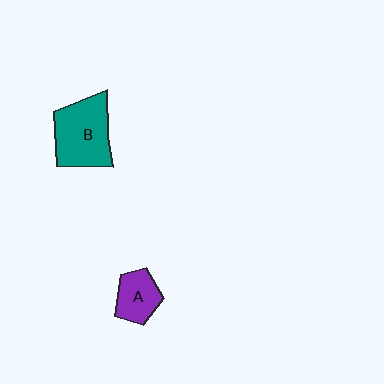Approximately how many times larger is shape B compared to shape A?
Approximately 1.9 times.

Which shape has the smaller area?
Shape A (purple).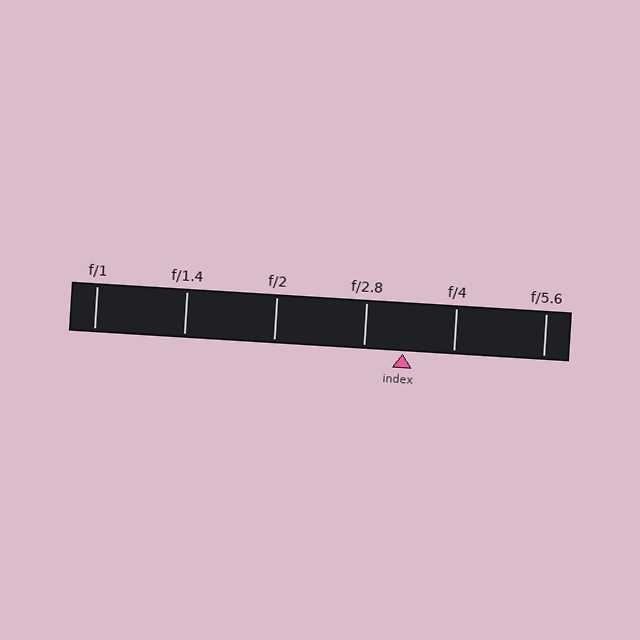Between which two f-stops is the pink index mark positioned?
The index mark is between f/2.8 and f/4.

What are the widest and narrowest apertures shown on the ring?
The widest aperture shown is f/1 and the narrowest is f/5.6.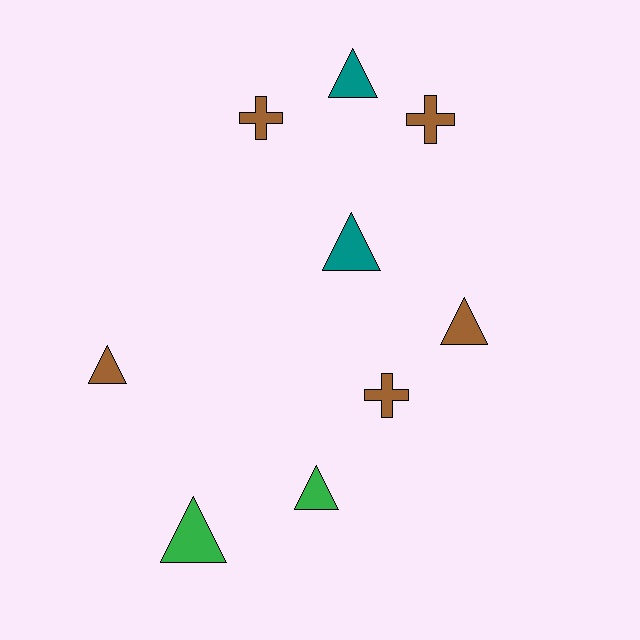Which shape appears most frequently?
Triangle, with 6 objects.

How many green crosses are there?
There are no green crosses.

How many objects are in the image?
There are 9 objects.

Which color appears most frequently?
Brown, with 5 objects.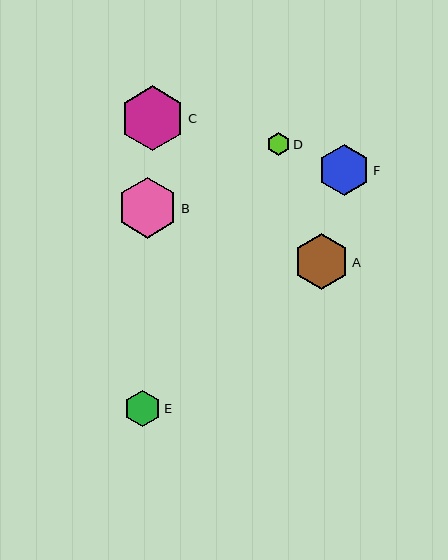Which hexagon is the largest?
Hexagon C is the largest with a size of approximately 65 pixels.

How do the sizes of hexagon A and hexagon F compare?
Hexagon A and hexagon F are approximately the same size.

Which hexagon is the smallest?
Hexagon D is the smallest with a size of approximately 22 pixels.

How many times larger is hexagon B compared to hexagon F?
Hexagon B is approximately 1.2 times the size of hexagon F.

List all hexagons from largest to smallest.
From largest to smallest: C, B, A, F, E, D.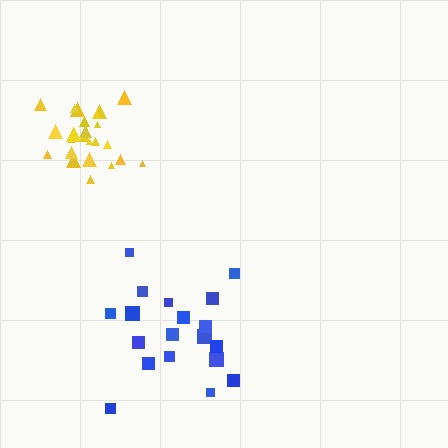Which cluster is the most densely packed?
Yellow.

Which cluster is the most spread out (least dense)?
Blue.